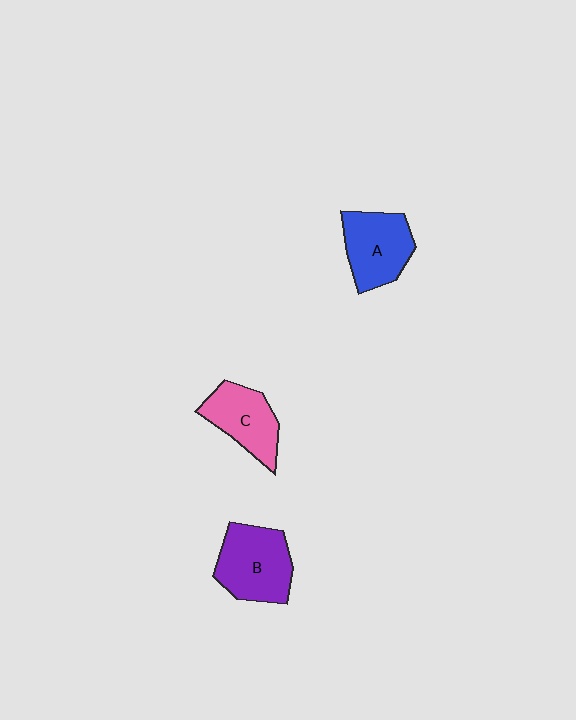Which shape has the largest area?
Shape B (purple).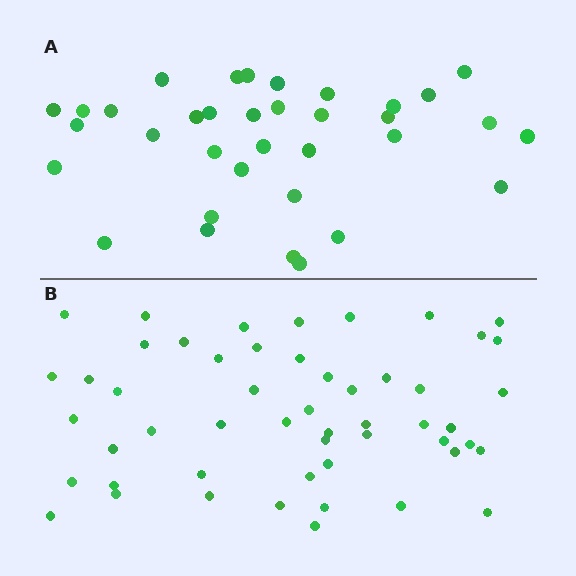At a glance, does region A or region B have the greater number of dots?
Region B (the bottom region) has more dots.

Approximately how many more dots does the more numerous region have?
Region B has approximately 15 more dots than region A.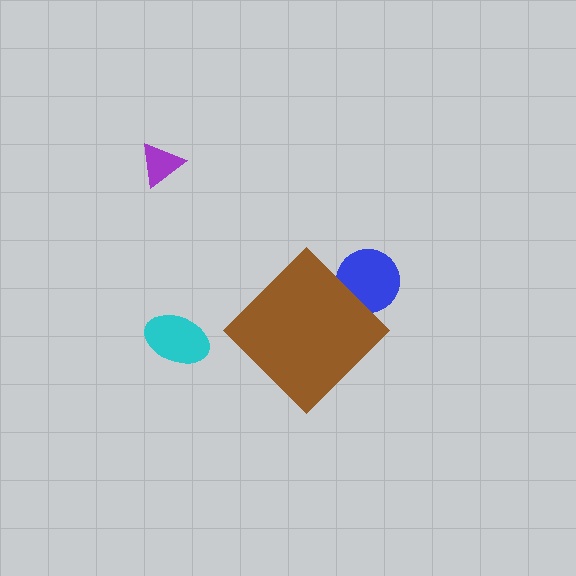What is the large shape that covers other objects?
A brown diamond.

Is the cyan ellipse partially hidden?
No, the cyan ellipse is fully visible.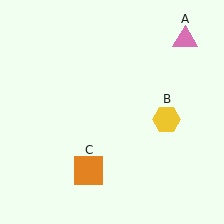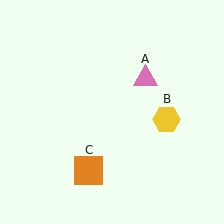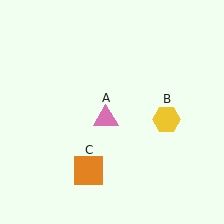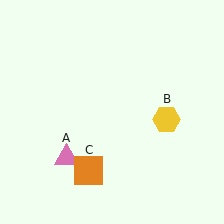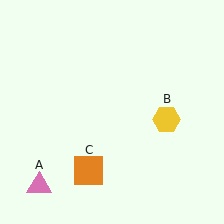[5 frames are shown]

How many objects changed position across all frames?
1 object changed position: pink triangle (object A).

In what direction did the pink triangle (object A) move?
The pink triangle (object A) moved down and to the left.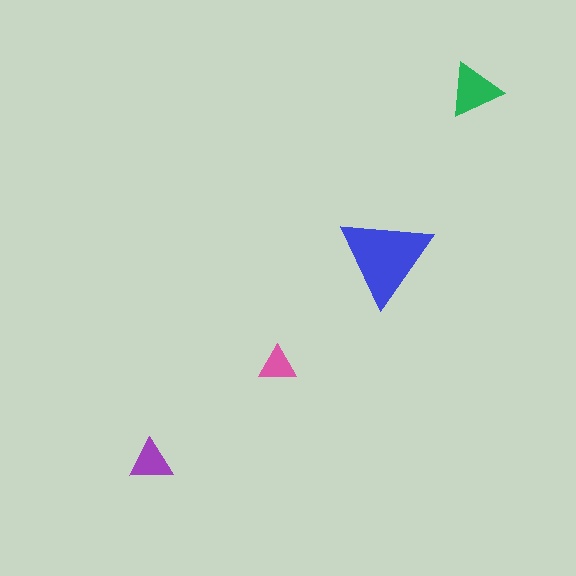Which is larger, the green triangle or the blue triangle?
The blue one.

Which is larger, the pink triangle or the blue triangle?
The blue one.